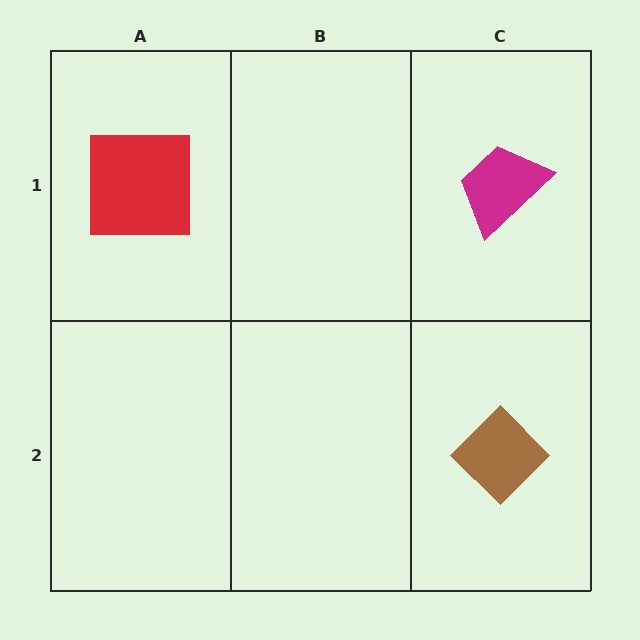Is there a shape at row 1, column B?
No, that cell is empty.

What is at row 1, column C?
A magenta trapezoid.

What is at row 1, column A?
A red square.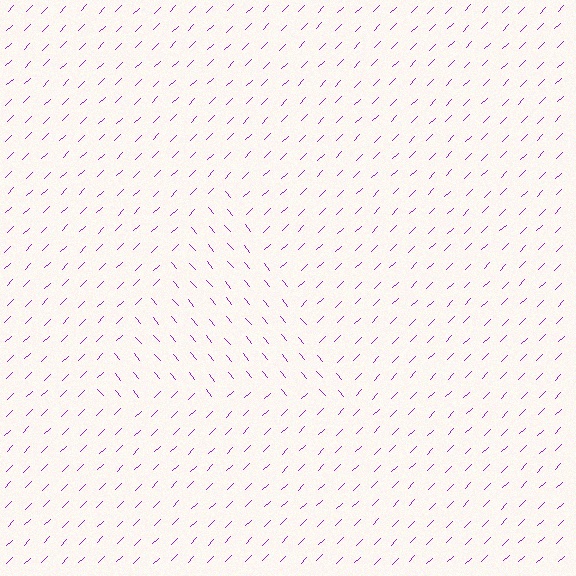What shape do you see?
I see a triangle.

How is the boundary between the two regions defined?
The boundary is defined purely by a change in line orientation (approximately 85 degrees difference). All lines are the same color and thickness.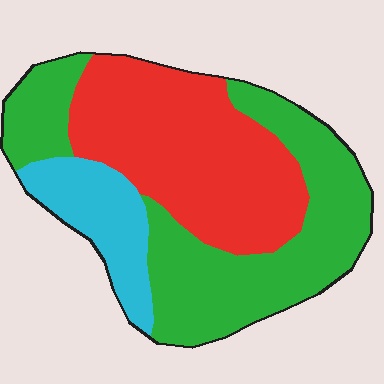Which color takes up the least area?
Cyan, at roughly 15%.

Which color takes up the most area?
Green, at roughly 45%.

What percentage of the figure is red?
Red covers 40% of the figure.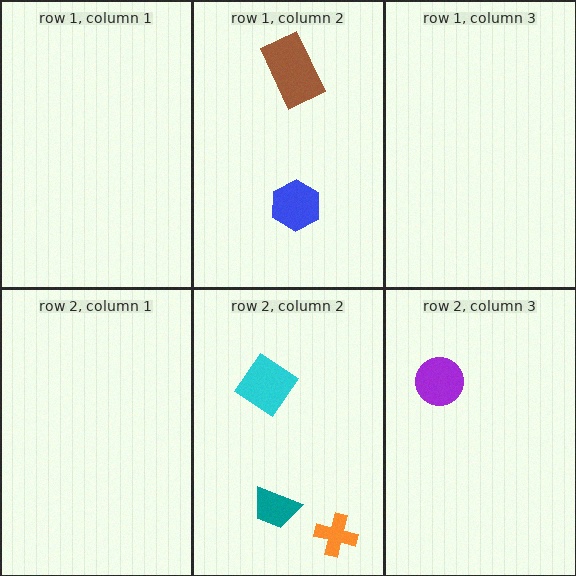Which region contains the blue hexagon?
The row 1, column 2 region.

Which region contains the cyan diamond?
The row 2, column 2 region.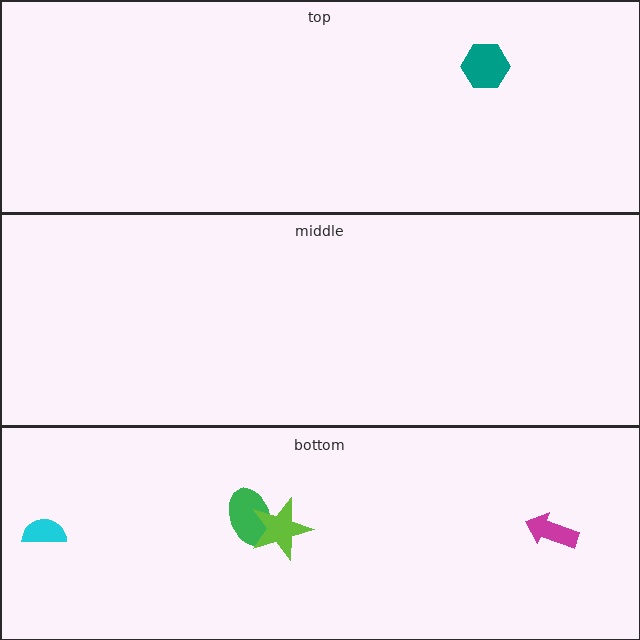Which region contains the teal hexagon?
The top region.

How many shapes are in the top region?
1.